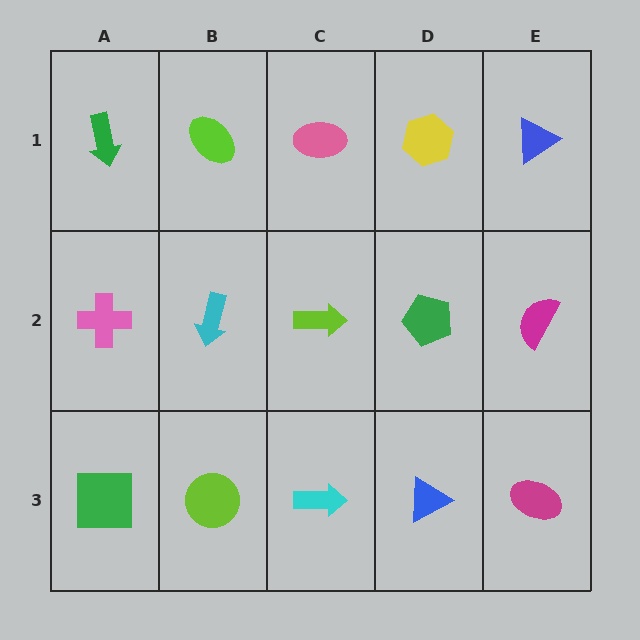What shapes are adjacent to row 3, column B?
A cyan arrow (row 2, column B), a green square (row 3, column A), a cyan arrow (row 3, column C).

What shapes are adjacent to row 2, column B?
A lime ellipse (row 1, column B), a lime circle (row 3, column B), a pink cross (row 2, column A), a lime arrow (row 2, column C).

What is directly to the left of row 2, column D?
A lime arrow.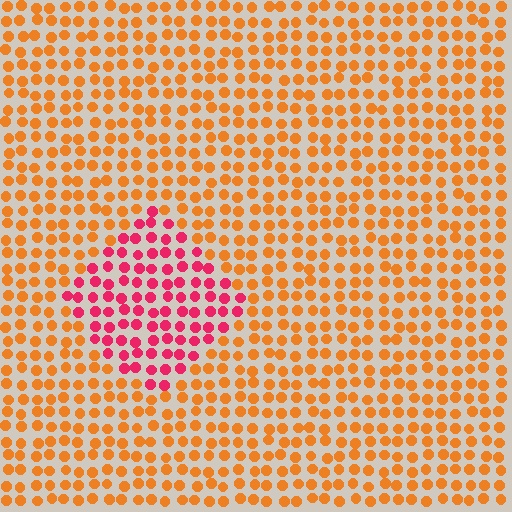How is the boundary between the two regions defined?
The boundary is defined purely by a slight shift in hue (about 48 degrees). Spacing, size, and orientation are identical on both sides.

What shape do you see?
I see a diamond.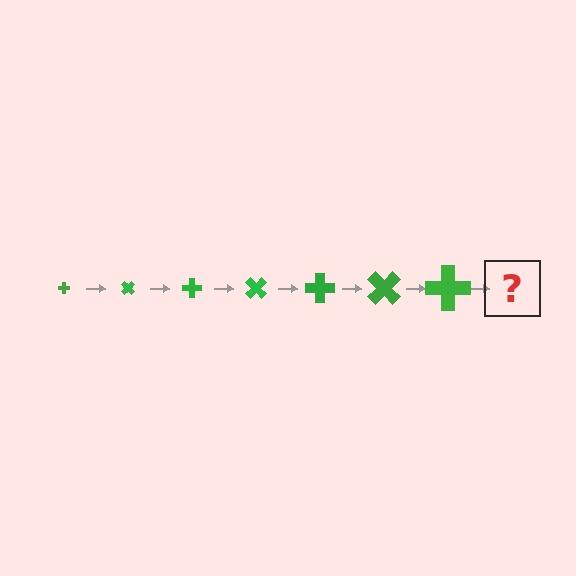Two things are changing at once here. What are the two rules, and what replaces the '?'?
The two rules are that the cross grows larger each step and it rotates 45 degrees each step. The '?' should be a cross, larger than the previous one and rotated 315 degrees from the start.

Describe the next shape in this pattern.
It should be a cross, larger than the previous one and rotated 315 degrees from the start.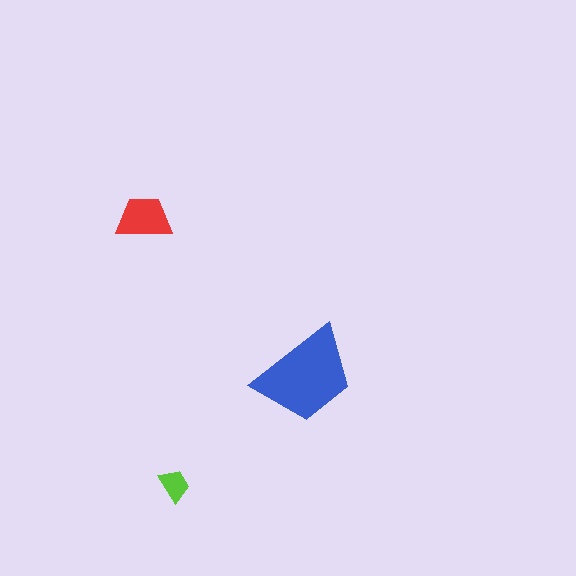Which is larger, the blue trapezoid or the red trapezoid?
The blue one.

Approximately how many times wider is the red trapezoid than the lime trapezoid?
About 1.5 times wider.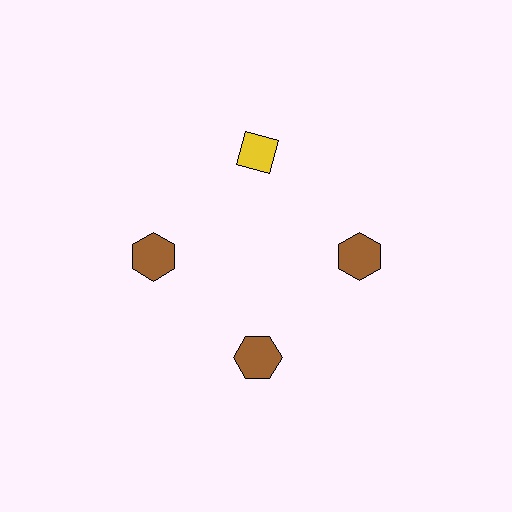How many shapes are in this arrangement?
There are 4 shapes arranged in a ring pattern.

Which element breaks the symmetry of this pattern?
The yellow diamond at roughly the 12 o'clock position breaks the symmetry. All other shapes are brown hexagons.